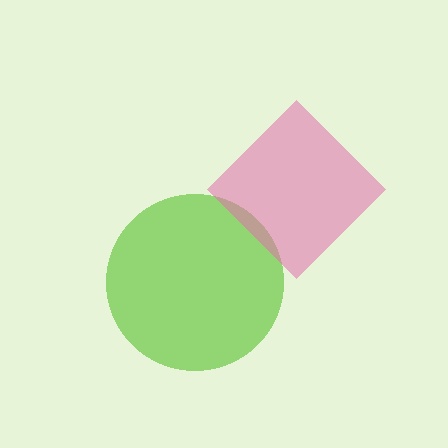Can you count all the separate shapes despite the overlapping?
Yes, there are 2 separate shapes.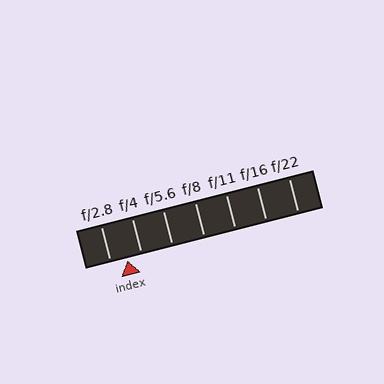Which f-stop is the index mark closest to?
The index mark is closest to f/4.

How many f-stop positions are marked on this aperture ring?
There are 7 f-stop positions marked.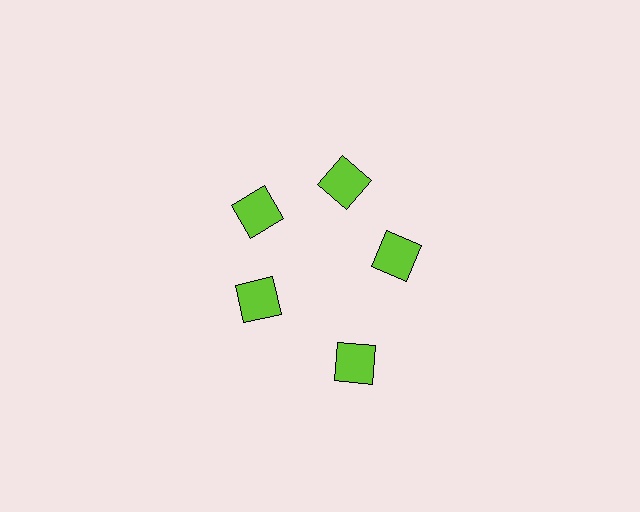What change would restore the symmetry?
The symmetry would be restored by moving it inward, back onto the ring so that all 5 squares sit at equal angles and equal distance from the center.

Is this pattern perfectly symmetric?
No. The 5 lime squares are arranged in a ring, but one element near the 5 o'clock position is pushed outward from the center, breaking the 5-fold rotational symmetry.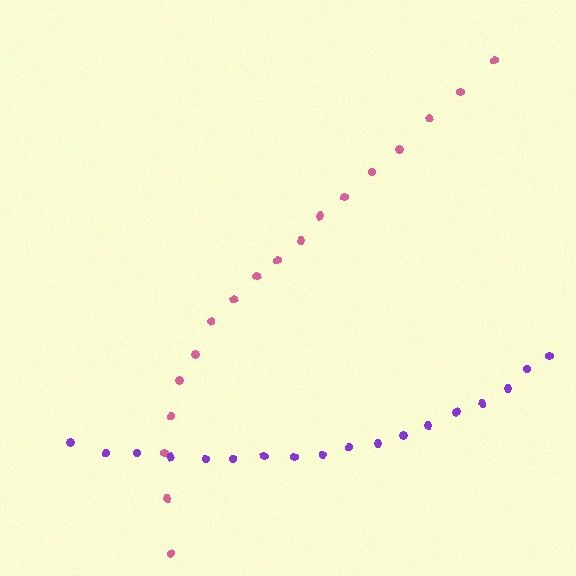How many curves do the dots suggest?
There are 2 distinct paths.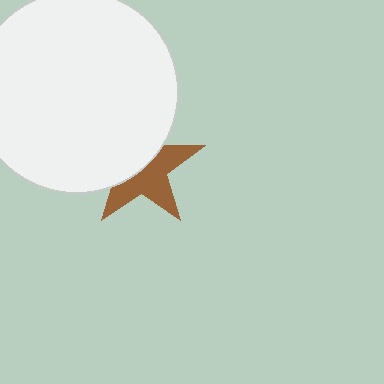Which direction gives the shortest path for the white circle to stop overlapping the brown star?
Moving toward the upper-left gives the shortest separation.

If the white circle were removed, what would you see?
You would see the complete brown star.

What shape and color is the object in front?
The object in front is a white circle.